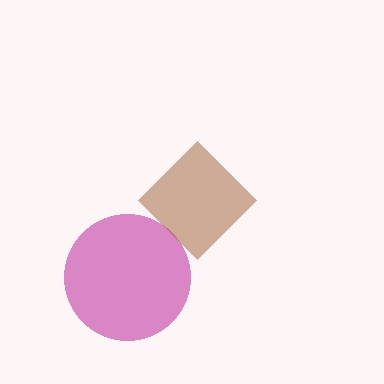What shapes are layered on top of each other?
The layered shapes are: a magenta circle, a brown diamond.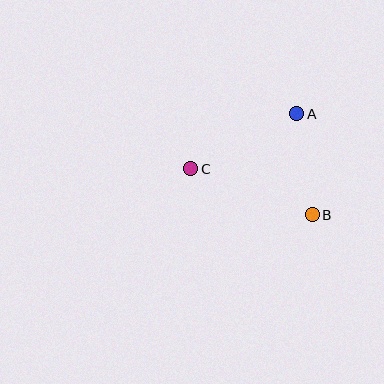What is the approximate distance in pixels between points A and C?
The distance between A and C is approximately 119 pixels.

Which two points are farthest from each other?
Points B and C are farthest from each other.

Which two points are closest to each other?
Points A and B are closest to each other.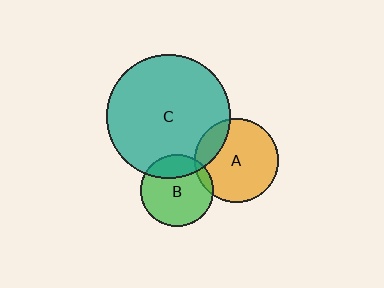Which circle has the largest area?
Circle C (teal).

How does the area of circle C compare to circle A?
Approximately 2.2 times.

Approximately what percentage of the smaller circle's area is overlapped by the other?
Approximately 25%.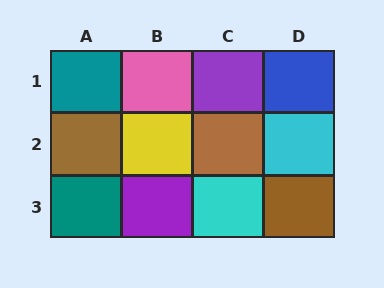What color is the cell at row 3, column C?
Cyan.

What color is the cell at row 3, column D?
Brown.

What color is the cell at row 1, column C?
Purple.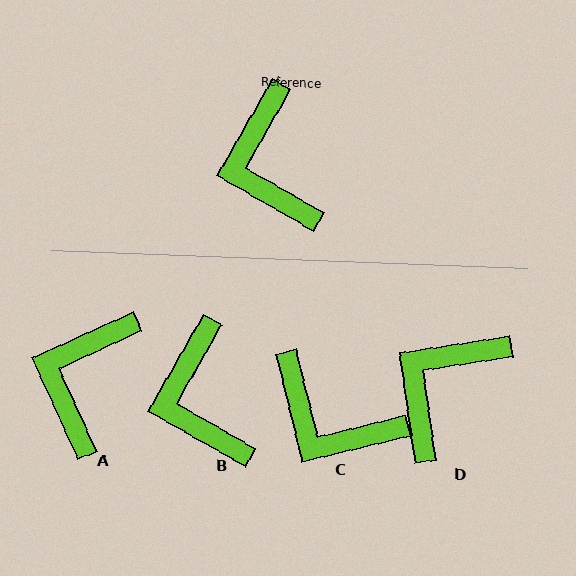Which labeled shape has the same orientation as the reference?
B.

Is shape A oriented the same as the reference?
No, it is off by about 36 degrees.